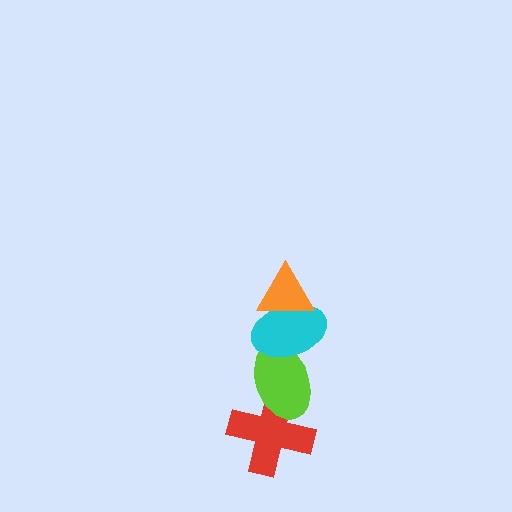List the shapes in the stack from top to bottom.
From top to bottom: the orange triangle, the cyan ellipse, the lime ellipse, the red cross.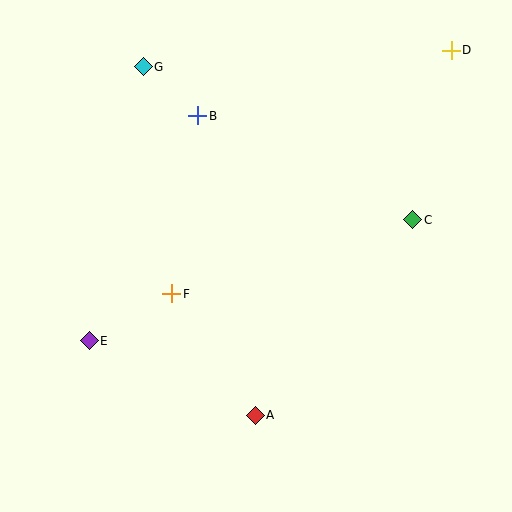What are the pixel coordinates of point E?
Point E is at (89, 341).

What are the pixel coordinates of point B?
Point B is at (198, 116).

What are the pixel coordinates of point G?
Point G is at (143, 67).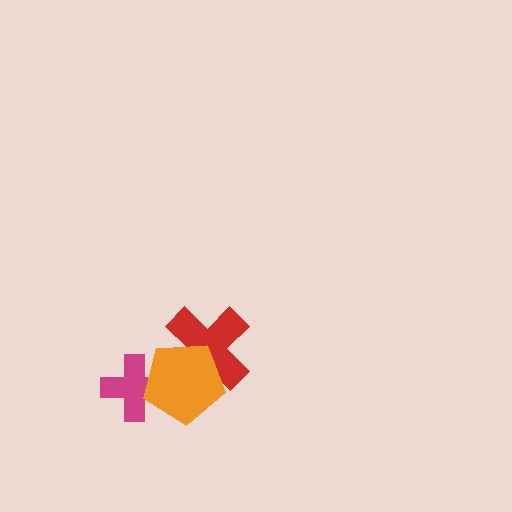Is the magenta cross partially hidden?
Yes, it is partially covered by another shape.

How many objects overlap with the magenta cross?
1 object overlaps with the magenta cross.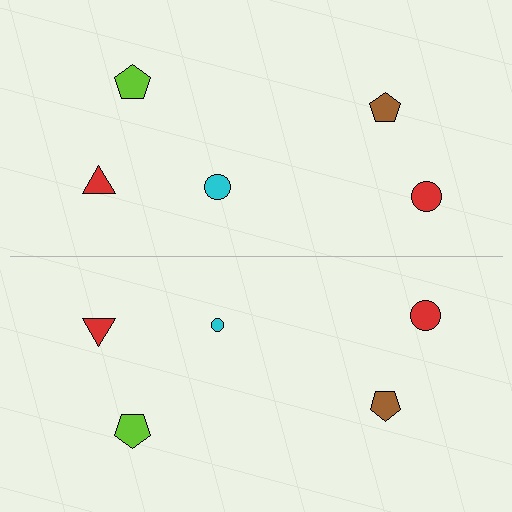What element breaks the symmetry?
The cyan circle on the bottom side has a different size than its mirror counterpart.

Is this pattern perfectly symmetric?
No, the pattern is not perfectly symmetric. The cyan circle on the bottom side has a different size than its mirror counterpart.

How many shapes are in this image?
There are 10 shapes in this image.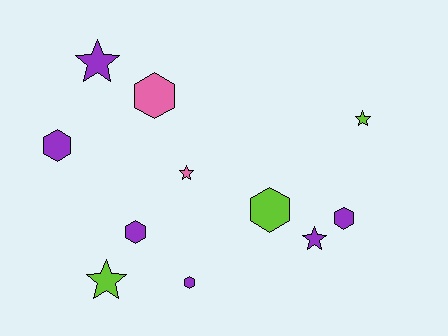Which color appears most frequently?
Purple, with 6 objects.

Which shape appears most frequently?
Hexagon, with 6 objects.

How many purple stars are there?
There are 2 purple stars.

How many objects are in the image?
There are 11 objects.